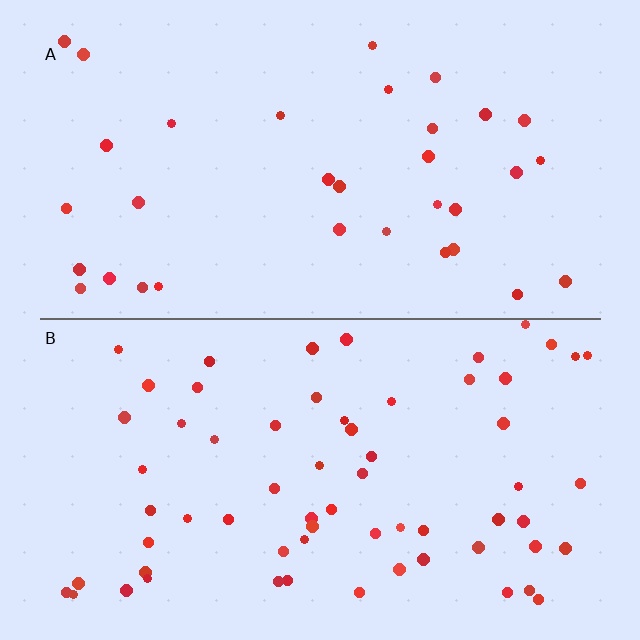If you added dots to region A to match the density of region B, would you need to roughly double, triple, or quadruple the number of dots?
Approximately double.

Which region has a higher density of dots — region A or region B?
B (the bottom).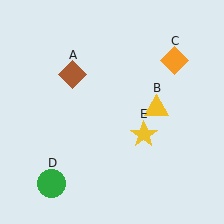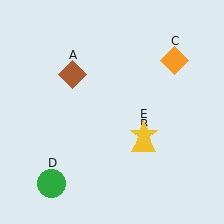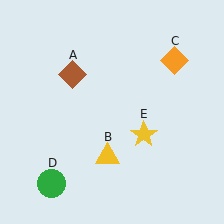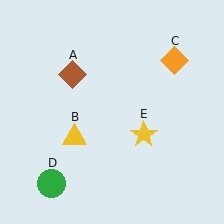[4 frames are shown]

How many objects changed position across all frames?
1 object changed position: yellow triangle (object B).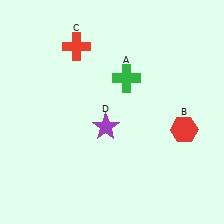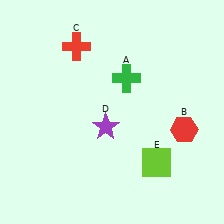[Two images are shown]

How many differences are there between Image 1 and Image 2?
There is 1 difference between the two images.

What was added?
A lime square (E) was added in Image 2.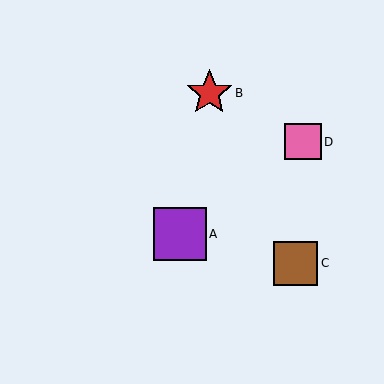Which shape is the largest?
The purple square (labeled A) is the largest.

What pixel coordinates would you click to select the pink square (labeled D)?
Click at (303, 142) to select the pink square D.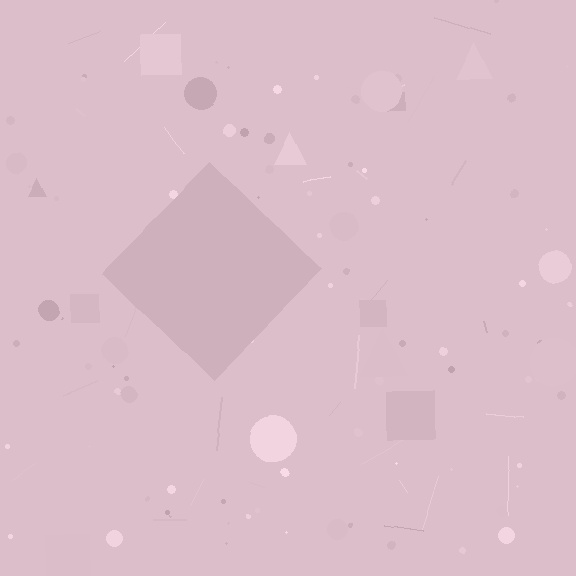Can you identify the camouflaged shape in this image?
The camouflaged shape is a diamond.